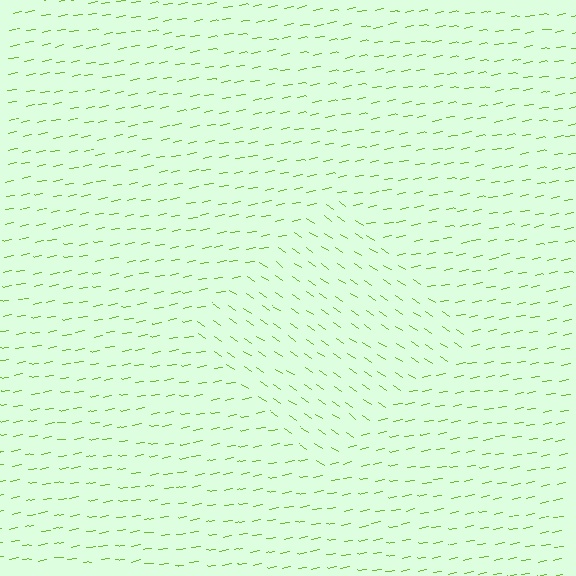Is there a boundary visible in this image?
Yes, there is a texture boundary formed by a change in line orientation.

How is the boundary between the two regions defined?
The boundary is defined purely by a change in line orientation (approximately 45 degrees difference). All lines are the same color and thickness.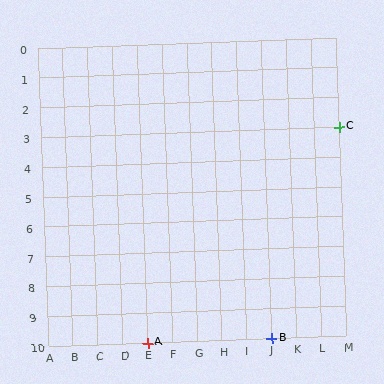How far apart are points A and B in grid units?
Points A and B are 5 columns apart.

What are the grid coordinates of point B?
Point B is at grid coordinates (J, 10).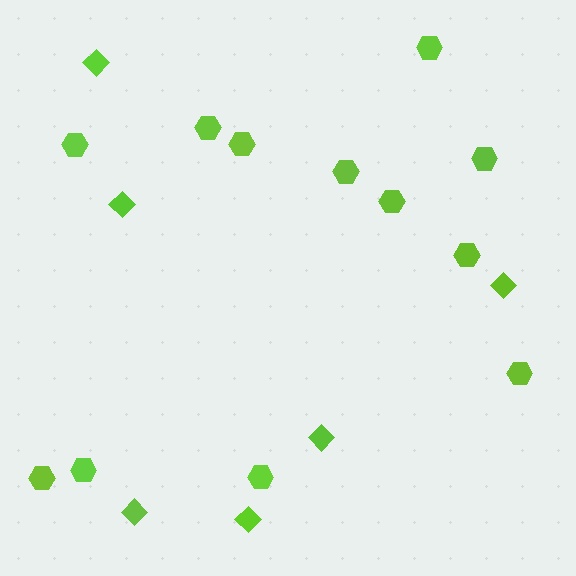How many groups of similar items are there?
There are 2 groups: one group of hexagons (12) and one group of diamonds (6).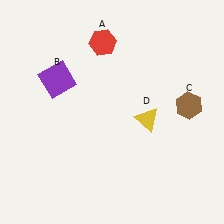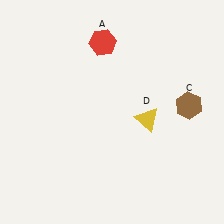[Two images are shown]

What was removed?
The purple square (B) was removed in Image 2.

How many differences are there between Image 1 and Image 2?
There is 1 difference between the two images.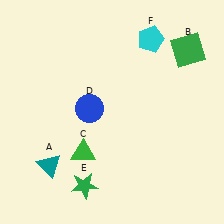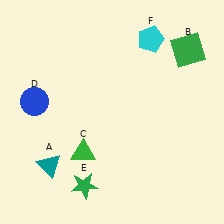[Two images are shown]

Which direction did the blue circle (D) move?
The blue circle (D) moved left.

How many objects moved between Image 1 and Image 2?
1 object moved between the two images.